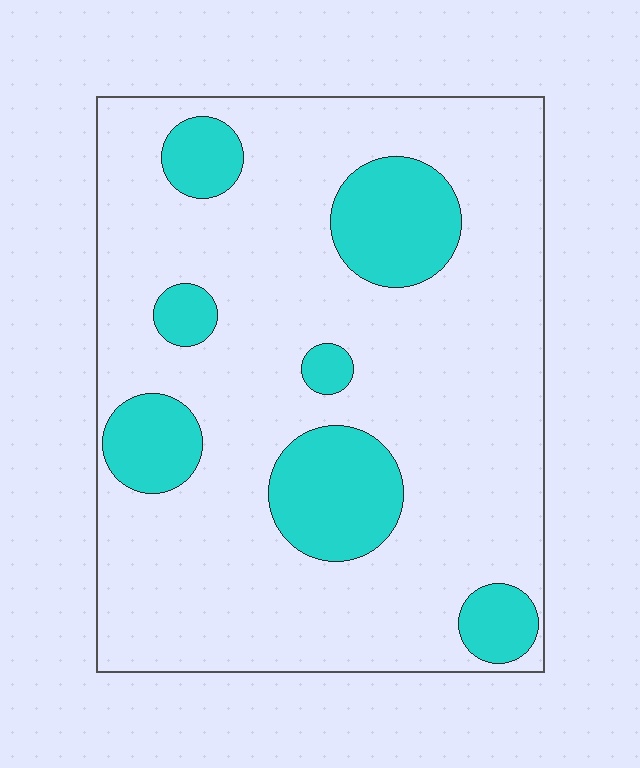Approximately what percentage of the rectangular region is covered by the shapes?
Approximately 20%.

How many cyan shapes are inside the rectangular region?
7.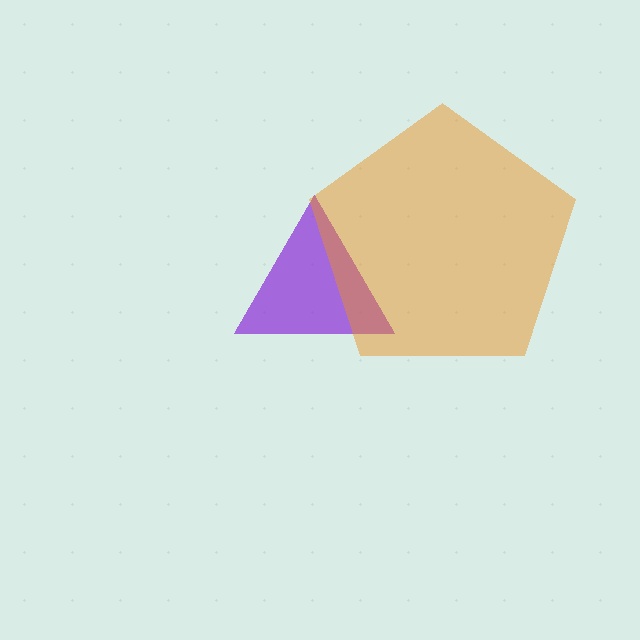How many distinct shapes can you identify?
There are 2 distinct shapes: a purple triangle, an orange pentagon.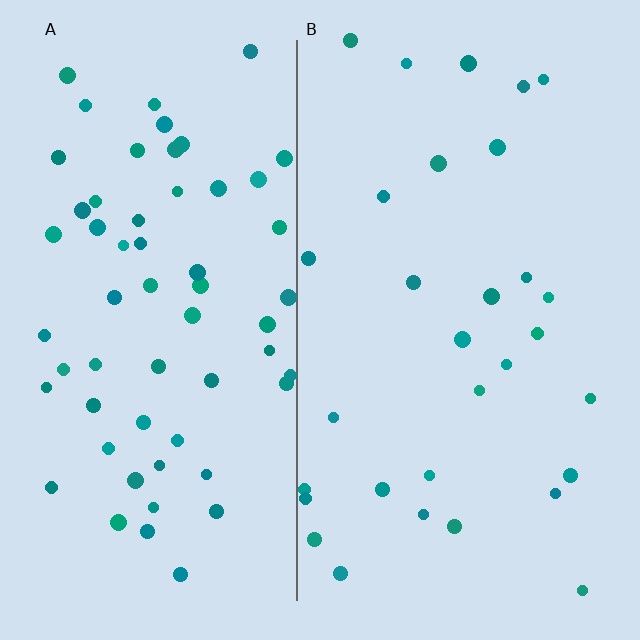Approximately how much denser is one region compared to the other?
Approximately 2.0× — region A over region B.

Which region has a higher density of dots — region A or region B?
A (the left).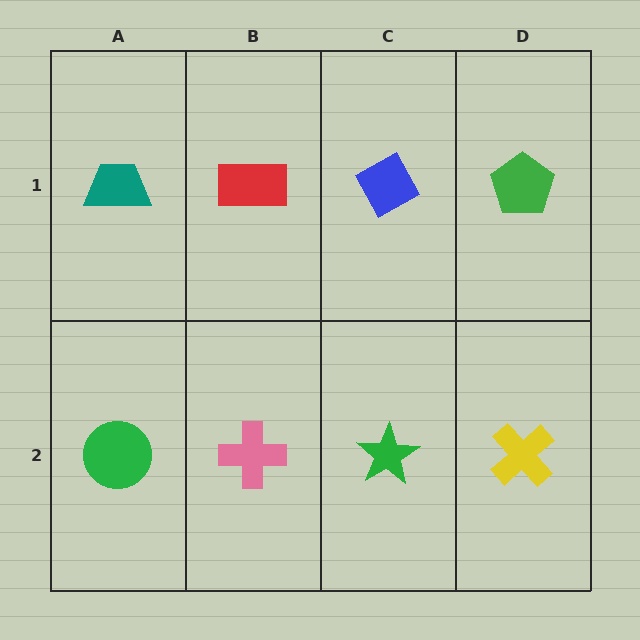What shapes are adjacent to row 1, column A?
A green circle (row 2, column A), a red rectangle (row 1, column B).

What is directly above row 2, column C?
A blue diamond.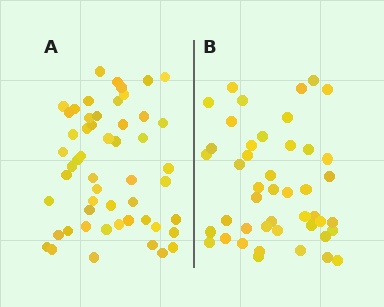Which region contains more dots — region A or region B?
Region A (the left region) has more dots.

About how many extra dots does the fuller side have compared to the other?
Region A has roughly 8 or so more dots than region B.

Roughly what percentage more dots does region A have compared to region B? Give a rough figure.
About 20% more.